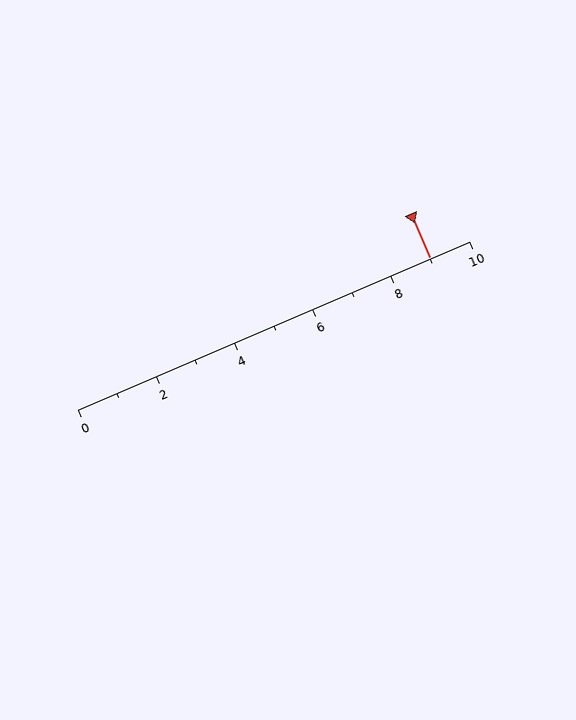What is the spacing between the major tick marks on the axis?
The major ticks are spaced 2 apart.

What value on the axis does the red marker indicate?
The marker indicates approximately 9.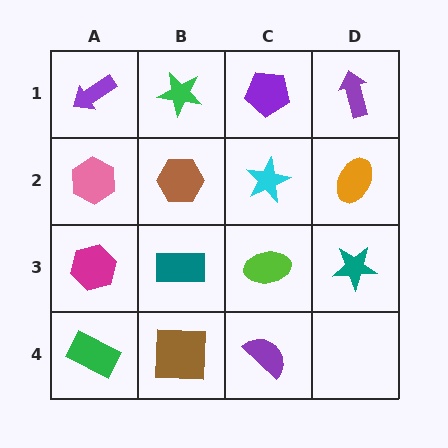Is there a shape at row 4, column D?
No, that cell is empty.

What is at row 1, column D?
A purple arrow.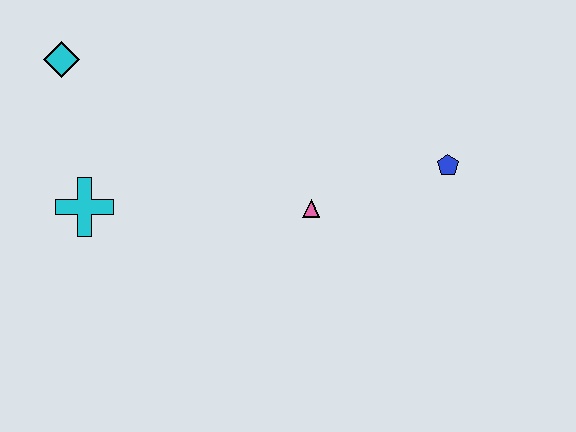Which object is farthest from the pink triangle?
The cyan diamond is farthest from the pink triangle.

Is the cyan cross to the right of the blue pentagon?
No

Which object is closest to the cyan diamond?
The cyan cross is closest to the cyan diamond.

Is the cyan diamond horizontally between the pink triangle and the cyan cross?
No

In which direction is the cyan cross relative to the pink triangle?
The cyan cross is to the left of the pink triangle.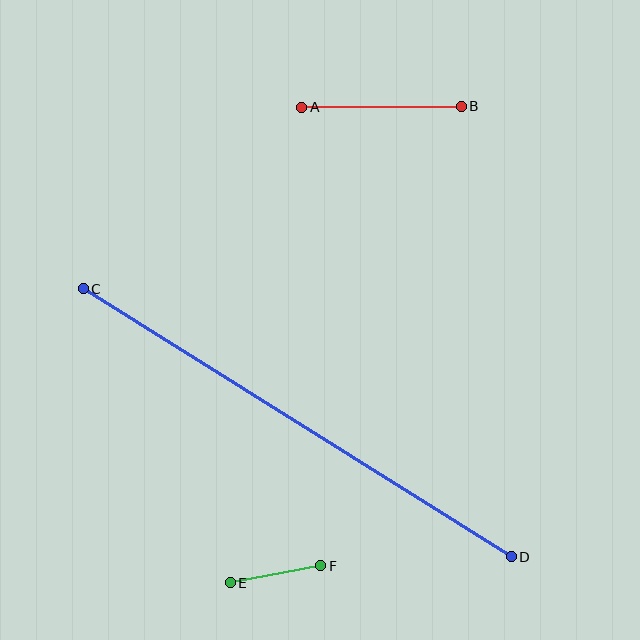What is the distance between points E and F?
The distance is approximately 92 pixels.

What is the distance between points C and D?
The distance is approximately 505 pixels.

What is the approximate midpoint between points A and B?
The midpoint is at approximately (381, 107) pixels.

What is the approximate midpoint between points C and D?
The midpoint is at approximately (297, 423) pixels.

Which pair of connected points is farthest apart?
Points C and D are farthest apart.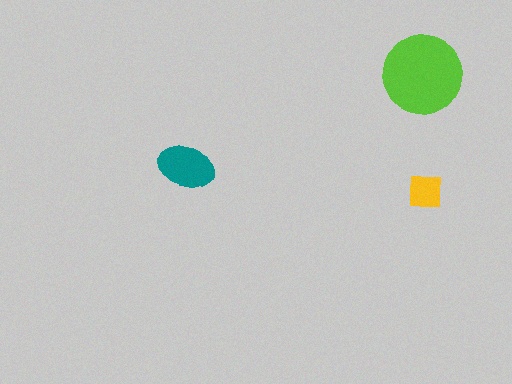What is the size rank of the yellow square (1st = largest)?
3rd.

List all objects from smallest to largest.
The yellow square, the teal ellipse, the lime circle.